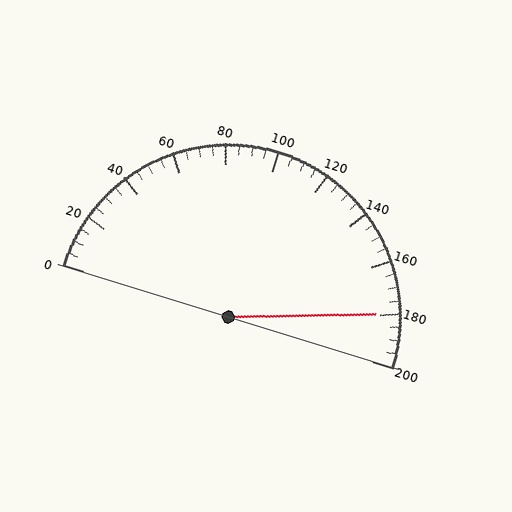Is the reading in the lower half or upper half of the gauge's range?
The reading is in the upper half of the range (0 to 200).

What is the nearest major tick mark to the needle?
The nearest major tick mark is 180.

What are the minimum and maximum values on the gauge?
The gauge ranges from 0 to 200.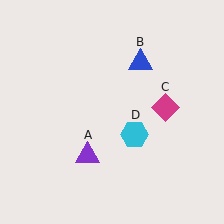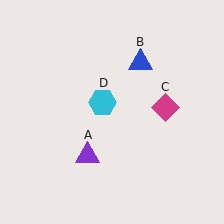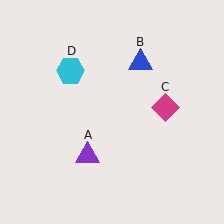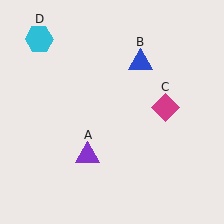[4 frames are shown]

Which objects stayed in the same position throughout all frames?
Purple triangle (object A) and blue triangle (object B) and magenta diamond (object C) remained stationary.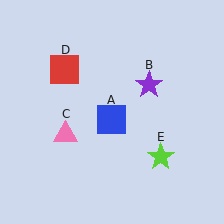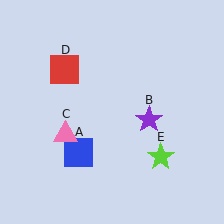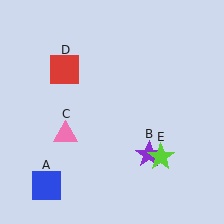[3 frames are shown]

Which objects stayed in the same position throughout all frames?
Pink triangle (object C) and red square (object D) and lime star (object E) remained stationary.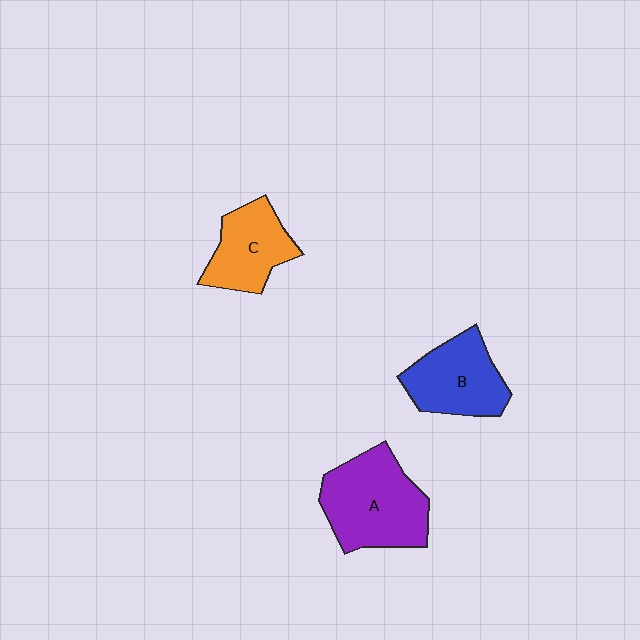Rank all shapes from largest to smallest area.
From largest to smallest: A (purple), B (blue), C (orange).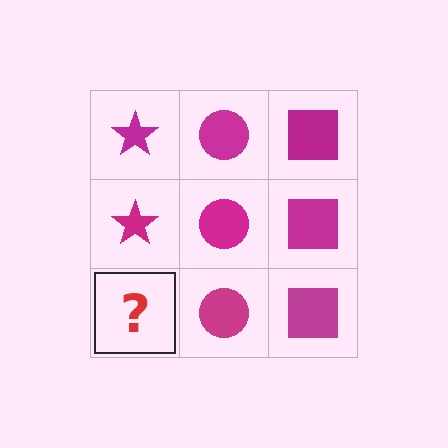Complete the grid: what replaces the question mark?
The question mark should be replaced with a magenta star.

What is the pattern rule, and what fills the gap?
The rule is that each column has a consistent shape. The gap should be filled with a magenta star.